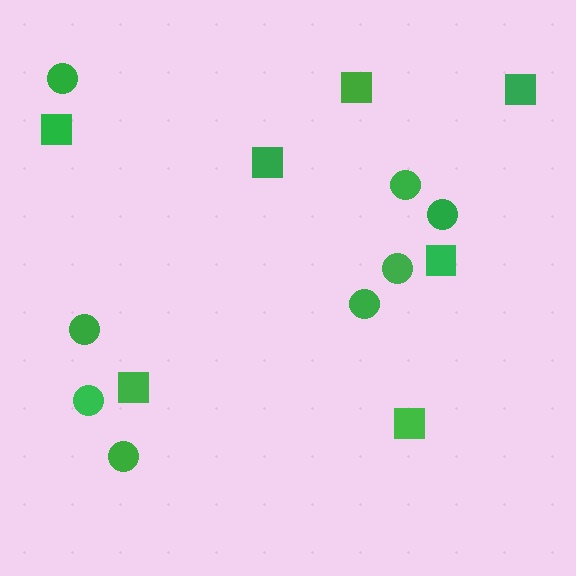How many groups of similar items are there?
There are 2 groups: one group of circles (8) and one group of squares (7).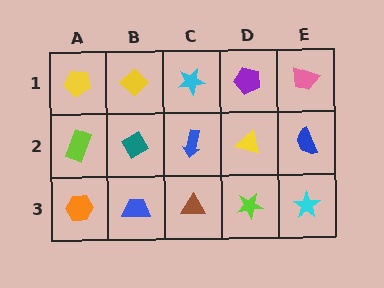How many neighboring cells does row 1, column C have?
3.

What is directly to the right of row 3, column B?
A brown triangle.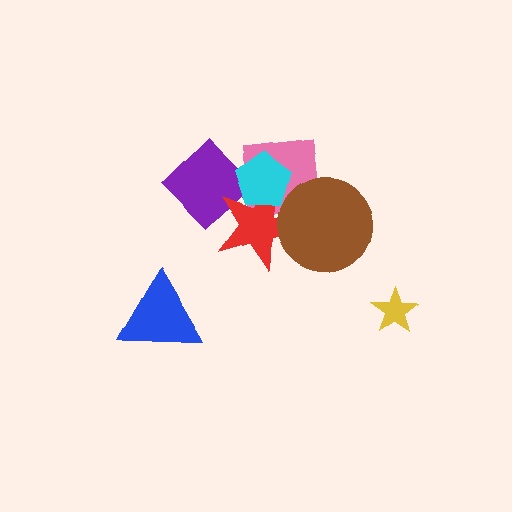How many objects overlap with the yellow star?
0 objects overlap with the yellow star.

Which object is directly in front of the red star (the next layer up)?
The cyan pentagon is directly in front of the red star.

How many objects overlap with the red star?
4 objects overlap with the red star.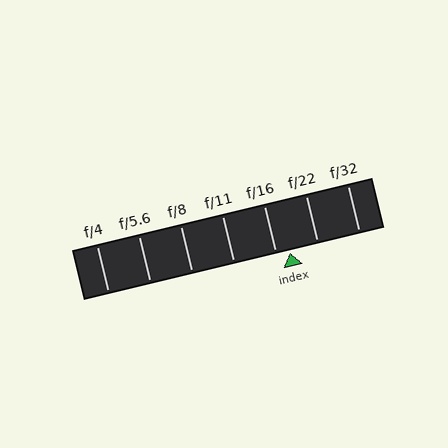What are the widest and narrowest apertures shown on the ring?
The widest aperture shown is f/4 and the narrowest is f/32.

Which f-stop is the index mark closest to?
The index mark is closest to f/16.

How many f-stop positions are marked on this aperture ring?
There are 7 f-stop positions marked.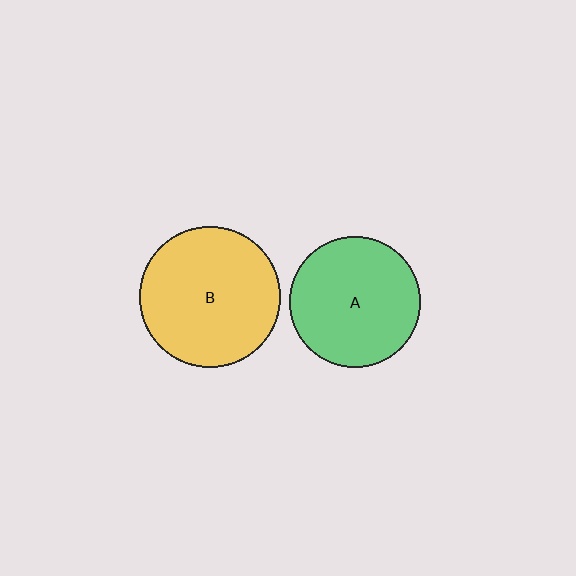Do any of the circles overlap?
No, none of the circles overlap.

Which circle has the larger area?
Circle B (yellow).